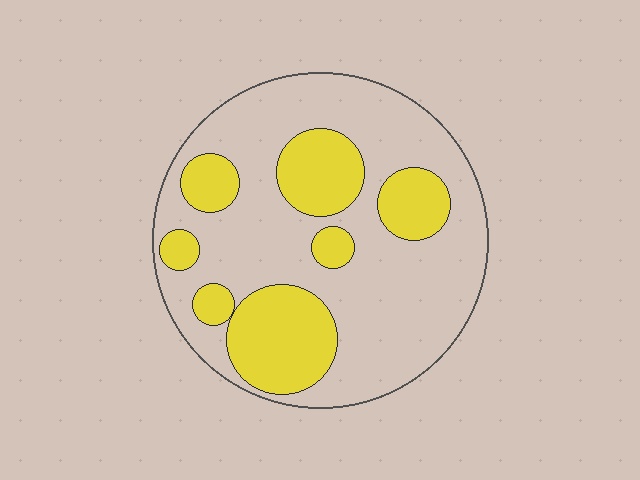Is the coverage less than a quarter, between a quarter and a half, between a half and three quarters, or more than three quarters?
Between a quarter and a half.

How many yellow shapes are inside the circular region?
7.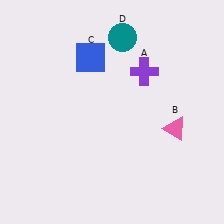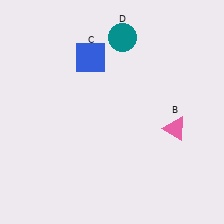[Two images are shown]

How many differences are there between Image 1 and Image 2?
There is 1 difference between the two images.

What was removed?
The purple cross (A) was removed in Image 2.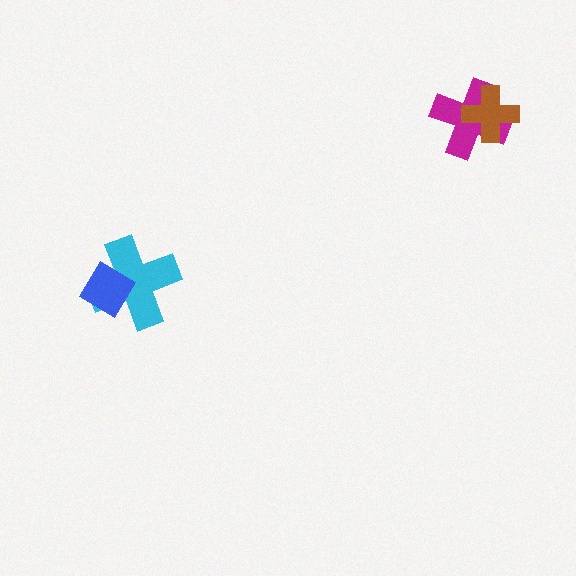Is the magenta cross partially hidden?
Yes, it is partially covered by another shape.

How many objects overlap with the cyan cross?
1 object overlaps with the cyan cross.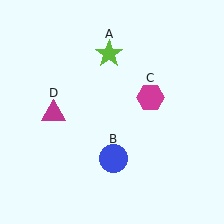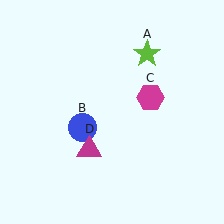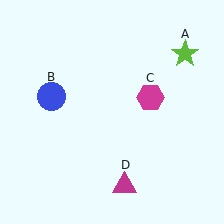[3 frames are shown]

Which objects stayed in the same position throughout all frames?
Magenta hexagon (object C) remained stationary.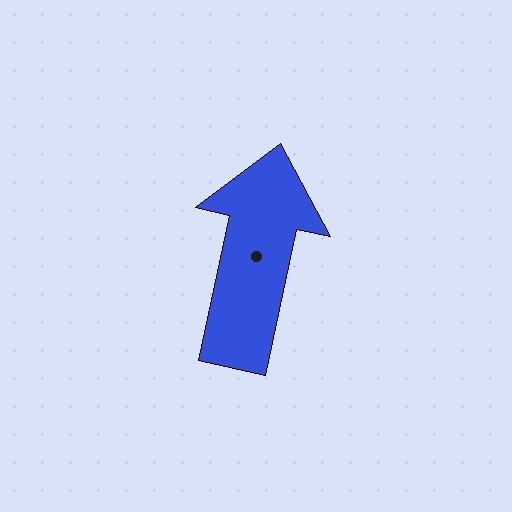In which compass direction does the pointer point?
North.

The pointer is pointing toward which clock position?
Roughly 12 o'clock.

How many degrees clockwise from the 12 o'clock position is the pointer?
Approximately 12 degrees.